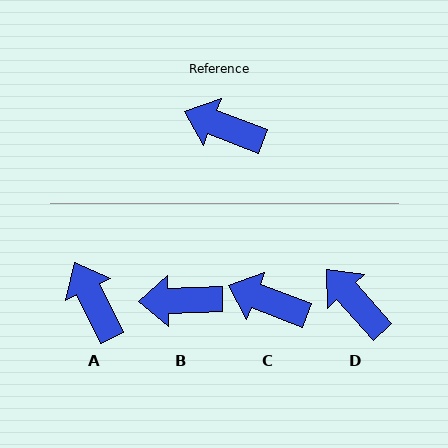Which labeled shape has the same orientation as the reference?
C.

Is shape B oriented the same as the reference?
No, it is off by about 23 degrees.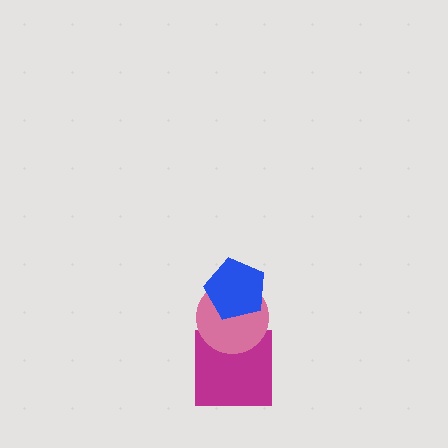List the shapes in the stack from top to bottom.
From top to bottom: the blue pentagon, the pink circle, the magenta square.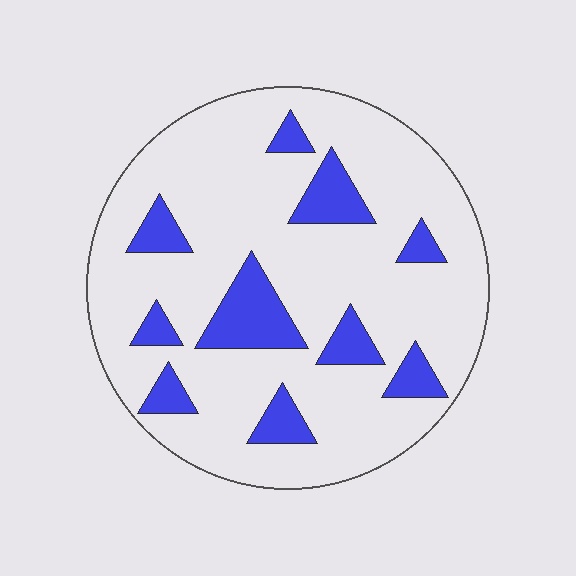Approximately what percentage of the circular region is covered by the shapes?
Approximately 20%.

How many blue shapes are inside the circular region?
10.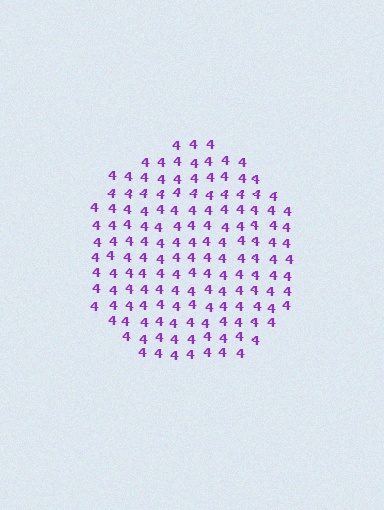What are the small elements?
The small elements are digit 4's.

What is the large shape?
The large shape is a circle.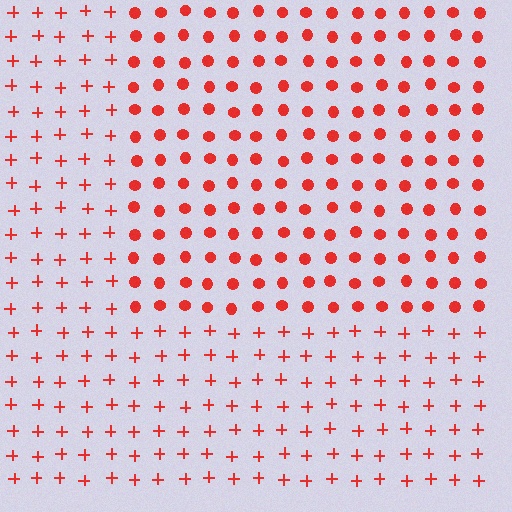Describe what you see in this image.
The image is filled with small red elements arranged in a uniform grid. A rectangle-shaped region contains circles, while the surrounding area contains plus signs. The boundary is defined purely by the change in element shape.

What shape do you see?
I see a rectangle.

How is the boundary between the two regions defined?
The boundary is defined by a change in element shape: circles inside vs. plus signs outside. All elements share the same color and spacing.